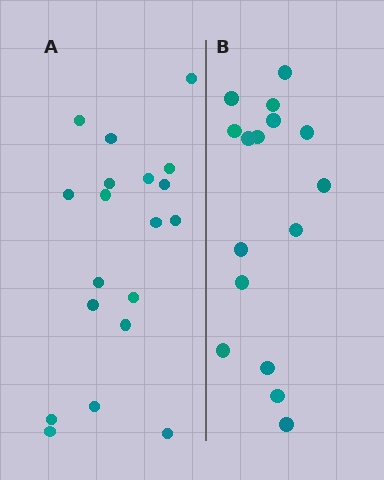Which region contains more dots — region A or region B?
Region A (the left region) has more dots.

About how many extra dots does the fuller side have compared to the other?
Region A has just a few more — roughly 2 or 3 more dots than region B.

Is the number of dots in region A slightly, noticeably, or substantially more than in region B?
Region A has only slightly more — the two regions are fairly close. The ratio is roughly 1.2 to 1.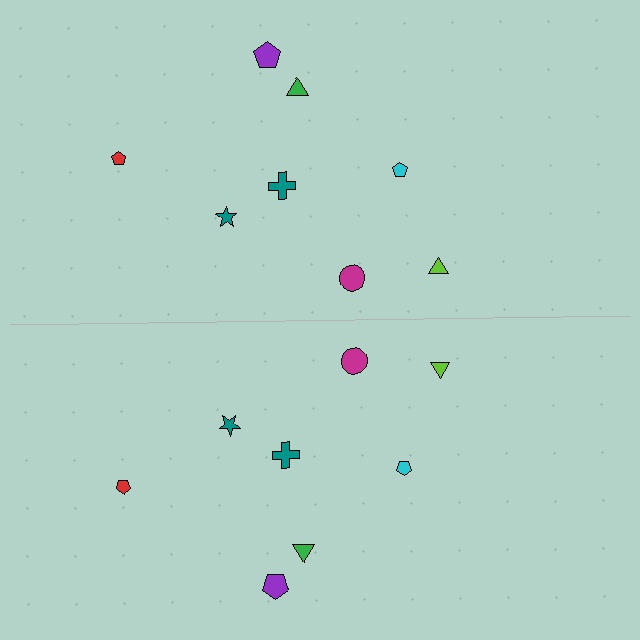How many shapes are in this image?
There are 16 shapes in this image.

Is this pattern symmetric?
Yes, this pattern has bilateral (reflection) symmetry.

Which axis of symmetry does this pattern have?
The pattern has a horizontal axis of symmetry running through the center of the image.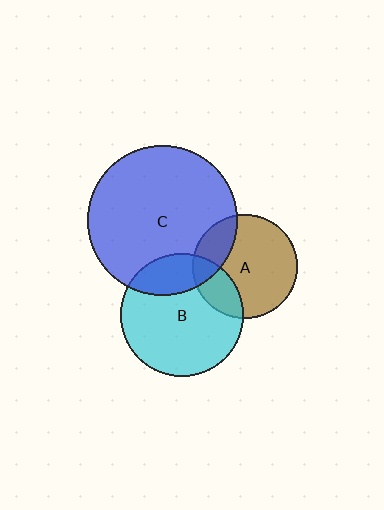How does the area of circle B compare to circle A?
Approximately 1.4 times.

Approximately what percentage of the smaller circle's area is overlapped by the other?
Approximately 20%.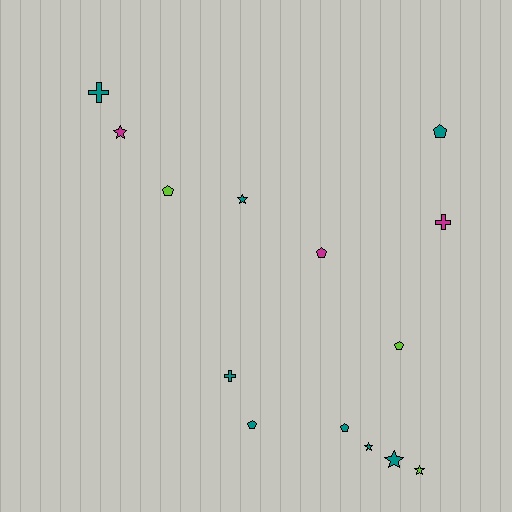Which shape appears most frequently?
Pentagon, with 6 objects.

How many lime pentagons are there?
There are 2 lime pentagons.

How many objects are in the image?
There are 14 objects.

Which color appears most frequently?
Teal, with 8 objects.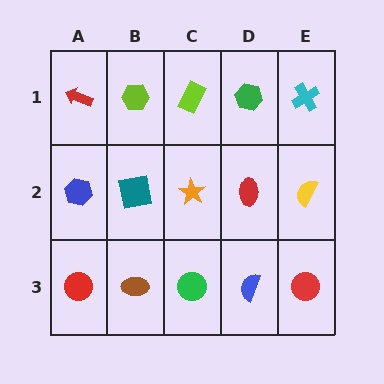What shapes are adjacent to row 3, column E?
A yellow semicircle (row 2, column E), a blue semicircle (row 3, column D).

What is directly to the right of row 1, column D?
A cyan cross.